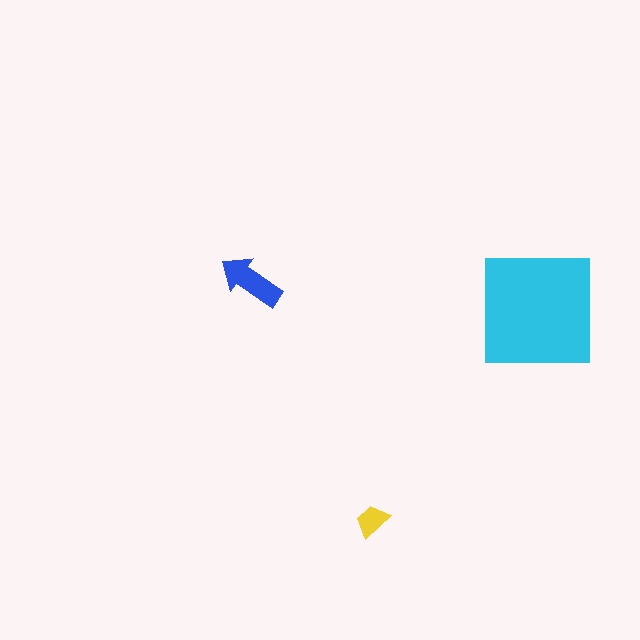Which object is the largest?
The cyan square.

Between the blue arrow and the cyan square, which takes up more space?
The cyan square.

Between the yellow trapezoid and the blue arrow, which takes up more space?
The blue arrow.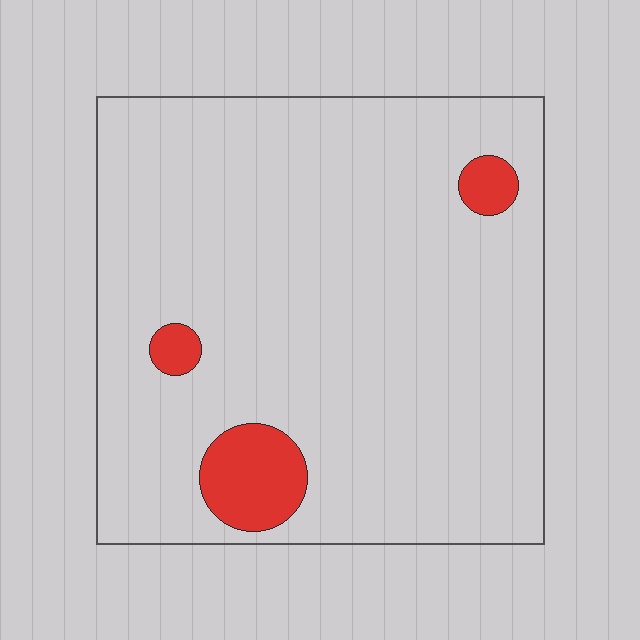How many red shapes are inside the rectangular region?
3.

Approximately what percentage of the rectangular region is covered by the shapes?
Approximately 5%.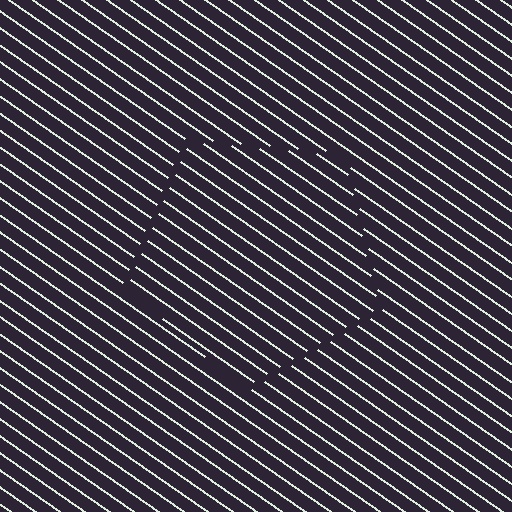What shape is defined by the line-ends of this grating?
An illusory pentagon. The interior of the shape contains the same grating, shifted by half a period — the contour is defined by the phase discontinuity where line-ends from the inner and outer gratings abut.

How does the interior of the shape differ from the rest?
The interior of the shape contains the same grating, shifted by half a period — the contour is defined by the phase discontinuity where line-ends from the inner and outer gratings abut.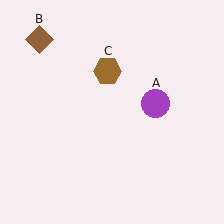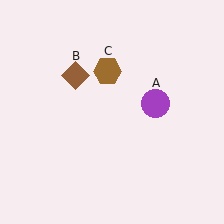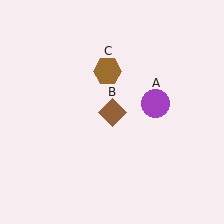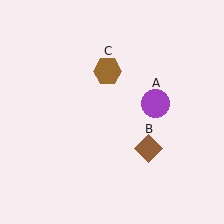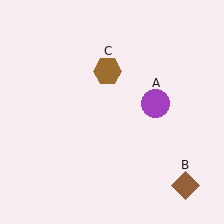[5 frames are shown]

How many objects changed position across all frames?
1 object changed position: brown diamond (object B).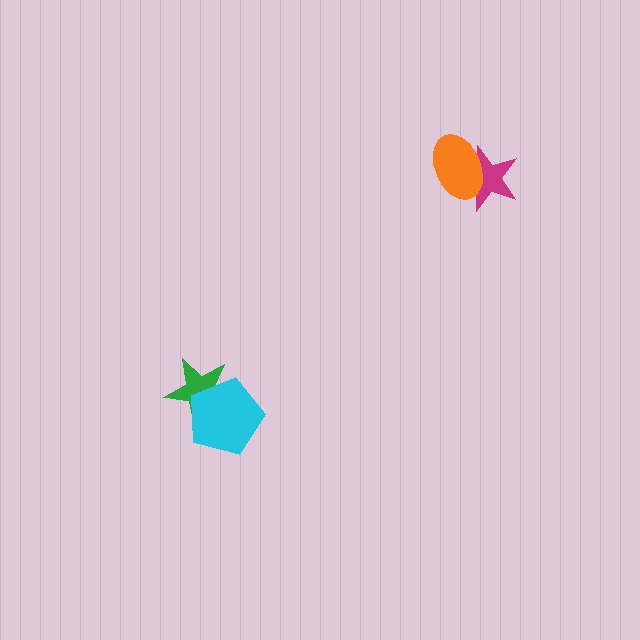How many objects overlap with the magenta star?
1 object overlaps with the magenta star.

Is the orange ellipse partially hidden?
No, no other shape covers it.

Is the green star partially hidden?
Yes, it is partially covered by another shape.